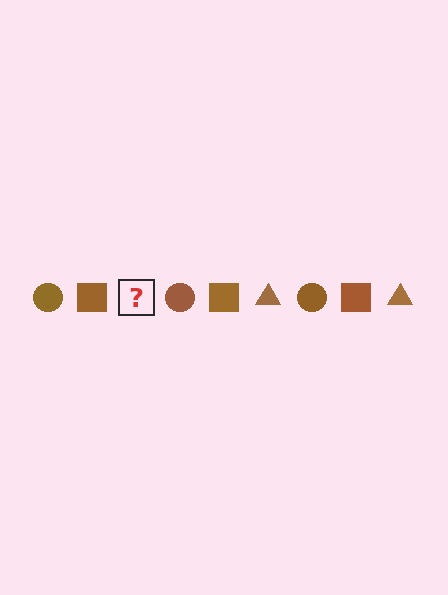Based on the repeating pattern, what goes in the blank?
The blank should be a brown triangle.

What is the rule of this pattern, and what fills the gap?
The rule is that the pattern cycles through circle, square, triangle shapes in brown. The gap should be filled with a brown triangle.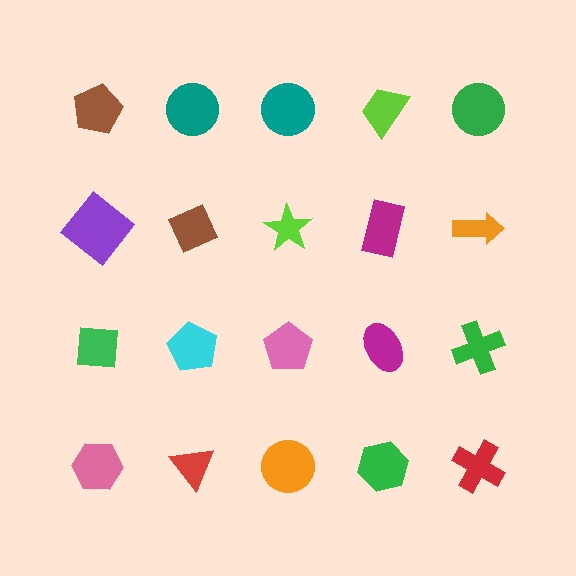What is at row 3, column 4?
A magenta ellipse.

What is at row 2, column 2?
A brown diamond.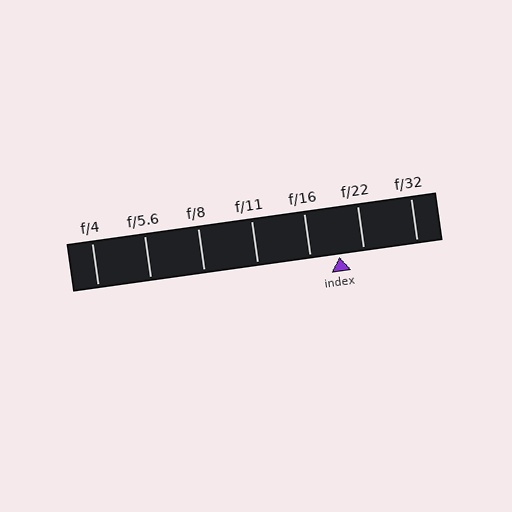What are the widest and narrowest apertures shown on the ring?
The widest aperture shown is f/4 and the narrowest is f/32.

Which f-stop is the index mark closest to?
The index mark is closest to f/22.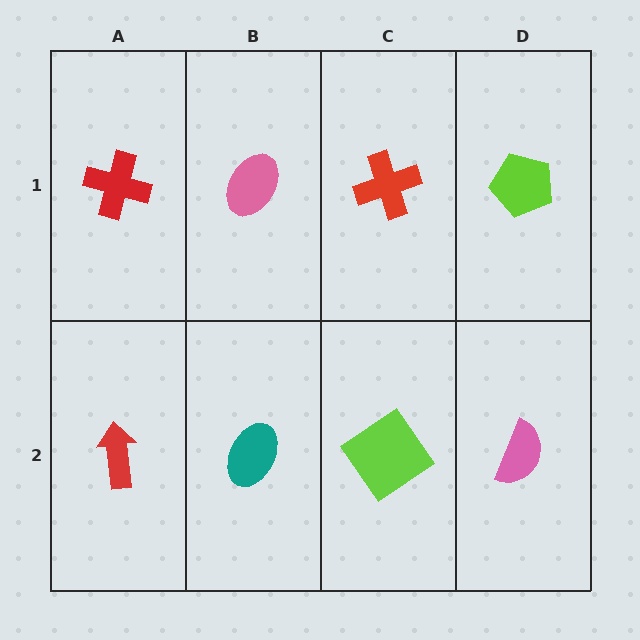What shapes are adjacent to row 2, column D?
A lime pentagon (row 1, column D), a lime diamond (row 2, column C).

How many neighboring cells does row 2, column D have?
2.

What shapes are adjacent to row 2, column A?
A red cross (row 1, column A), a teal ellipse (row 2, column B).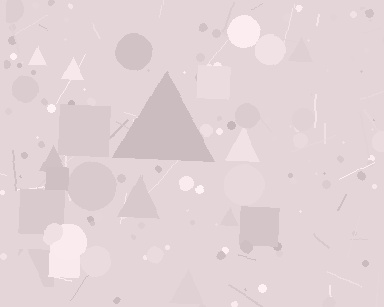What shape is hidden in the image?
A triangle is hidden in the image.